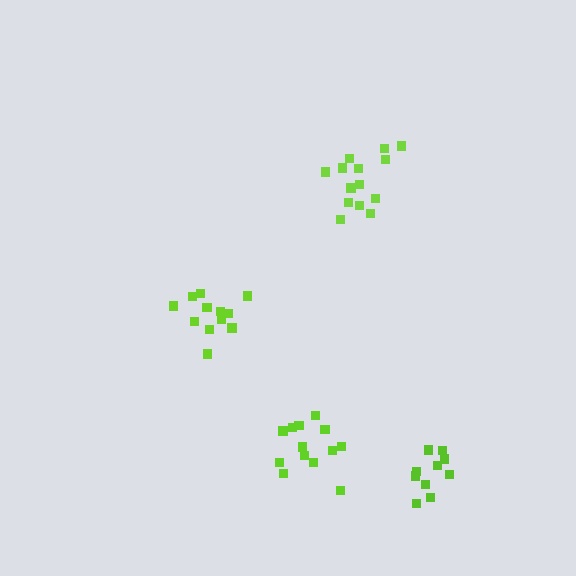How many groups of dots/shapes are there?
There are 4 groups.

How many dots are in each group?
Group 1: 14 dots, Group 2: 10 dots, Group 3: 12 dots, Group 4: 13 dots (49 total).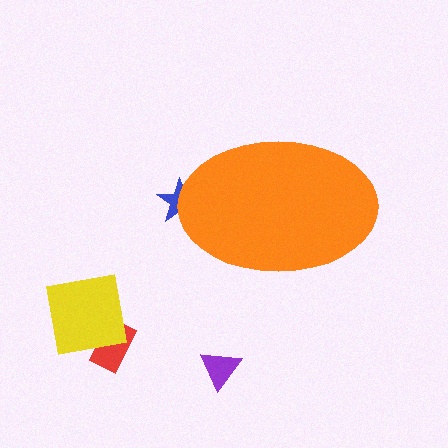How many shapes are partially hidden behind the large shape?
1 shape is partially hidden.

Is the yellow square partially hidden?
No, the yellow square is fully visible.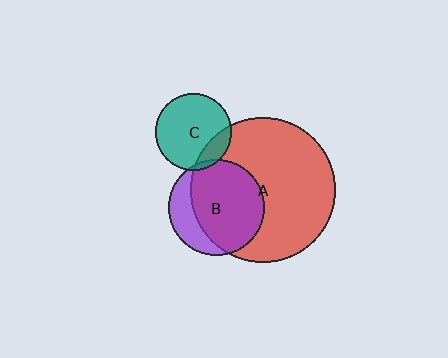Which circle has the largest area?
Circle A (red).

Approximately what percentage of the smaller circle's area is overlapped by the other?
Approximately 20%.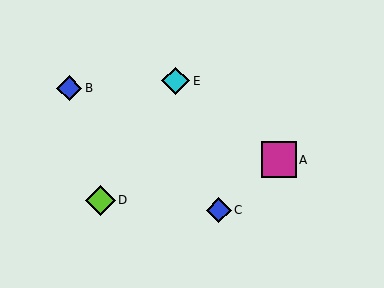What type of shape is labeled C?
Shape C is a blue diamond.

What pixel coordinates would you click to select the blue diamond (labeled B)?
Click at (69, 88) to select the blue diamond B.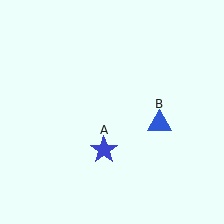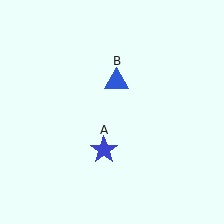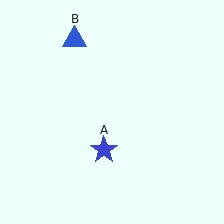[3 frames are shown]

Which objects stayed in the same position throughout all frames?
Blue star (object A) remained stationary.